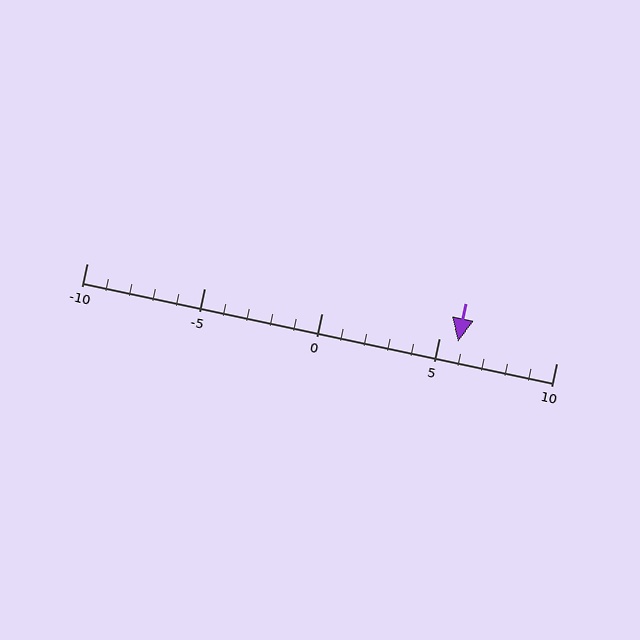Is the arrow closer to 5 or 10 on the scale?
The arrow is closer to 5.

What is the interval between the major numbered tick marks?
The major tick marks are spaced 5 units apart.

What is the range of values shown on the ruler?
The ruler shows values from -10 to 10.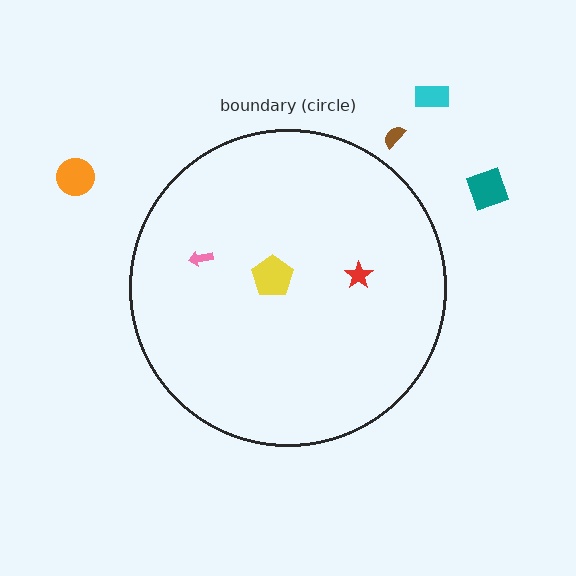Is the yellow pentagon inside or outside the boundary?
Inside.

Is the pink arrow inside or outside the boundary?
Inside.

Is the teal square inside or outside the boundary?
Outside.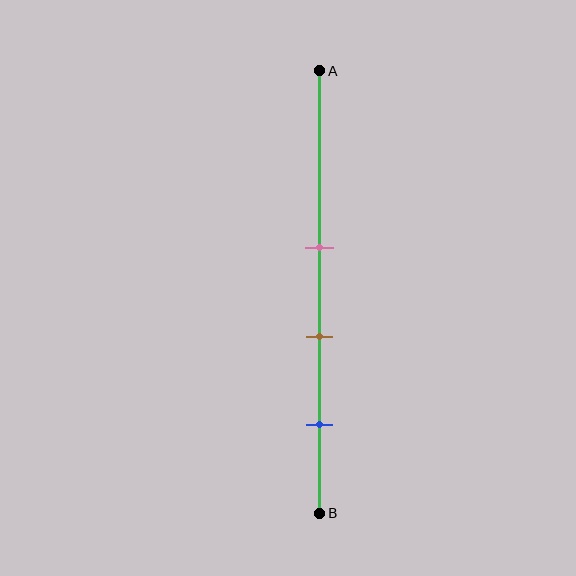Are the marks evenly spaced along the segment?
Yes, the marks are approximately evenly spaced.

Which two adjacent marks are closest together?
The pink and brown marks are the closest adjacent pair.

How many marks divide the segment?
There are 3 marks dividing the segment.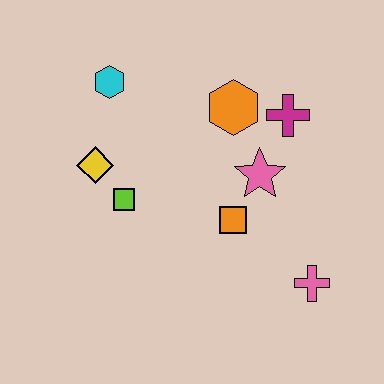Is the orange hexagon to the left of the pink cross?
Yes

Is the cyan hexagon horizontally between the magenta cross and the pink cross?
No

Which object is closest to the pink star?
The orange square is closest to the pink star.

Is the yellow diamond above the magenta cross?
No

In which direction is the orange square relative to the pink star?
The orange square is below the pink star.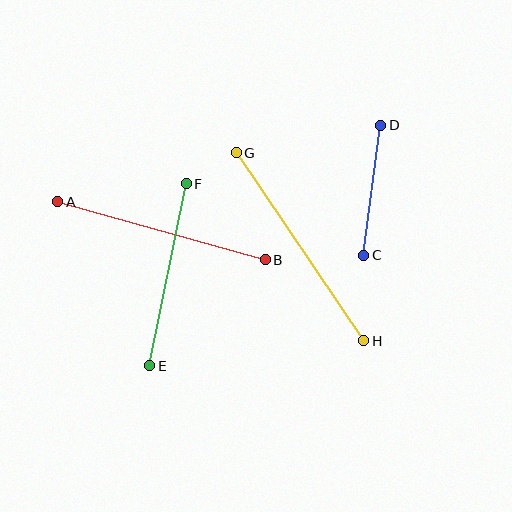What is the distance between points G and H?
The distance is approximately 227 pixels.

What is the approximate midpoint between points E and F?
The midpoint is at approximately (168, 275) pixels.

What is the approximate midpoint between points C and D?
The midpoint is at approximately (372, 190) pixels.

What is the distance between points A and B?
The distance is approximately 215 pixels.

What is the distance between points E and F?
The distance is approximately 185 pixels.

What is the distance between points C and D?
The distance is approximately 131 pixels.